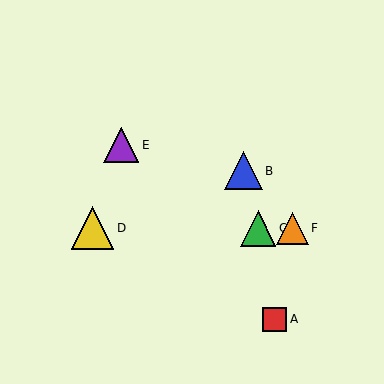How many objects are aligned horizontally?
3 objects (C, D, F) are aligned horizontally.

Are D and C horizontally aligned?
Yes, both are at y≈228.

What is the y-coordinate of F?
Object F is at y≈228.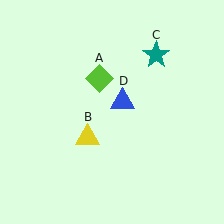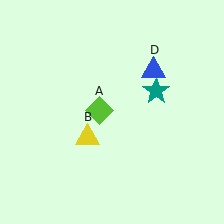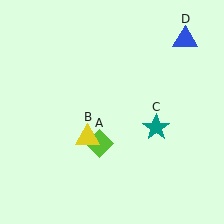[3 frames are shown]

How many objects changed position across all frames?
3 objects changed position: lime diamond (object A), teal star (object C), blue triangle (object D).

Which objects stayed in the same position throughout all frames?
Yellow triangle (object B) remained stationary.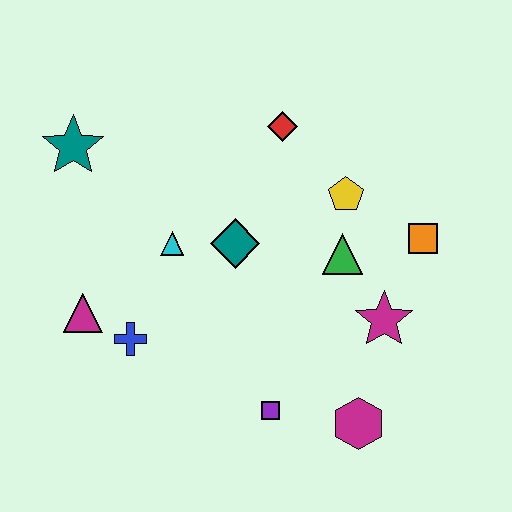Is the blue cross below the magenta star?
Yes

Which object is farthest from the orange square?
The teal star is farthest from the orange square.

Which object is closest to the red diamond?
The yellow pentagon is closest to the red diamond.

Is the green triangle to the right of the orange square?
No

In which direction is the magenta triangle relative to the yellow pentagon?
The magenta triangle is to the left of the yellow pentagon.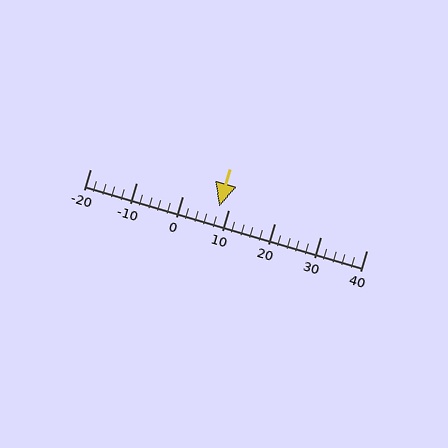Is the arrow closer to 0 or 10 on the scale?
The arrow is closer to 10.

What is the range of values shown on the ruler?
The ruler shows values from -20 to 40.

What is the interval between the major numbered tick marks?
The major tick marks are spaced 10 units apart.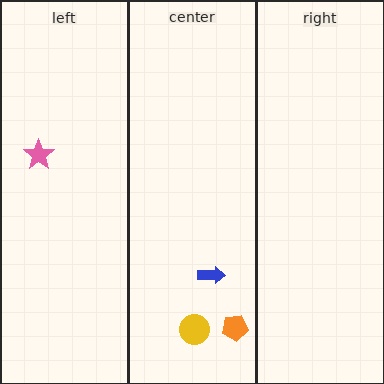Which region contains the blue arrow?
The center region.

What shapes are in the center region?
The yellow circle, the orange pentagon, the blue arrow.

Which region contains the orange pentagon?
The center region.